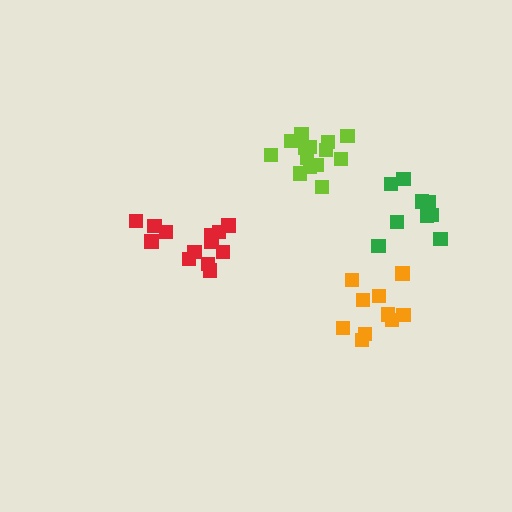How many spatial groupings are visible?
There are 4 spatial groupings.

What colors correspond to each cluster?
The clusters are colored: green, red, lime, orange.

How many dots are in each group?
Group 1: 9 dots, Group 2: 13 dots, Group 3: 14 dots, Group 4: 10 dots (46 total).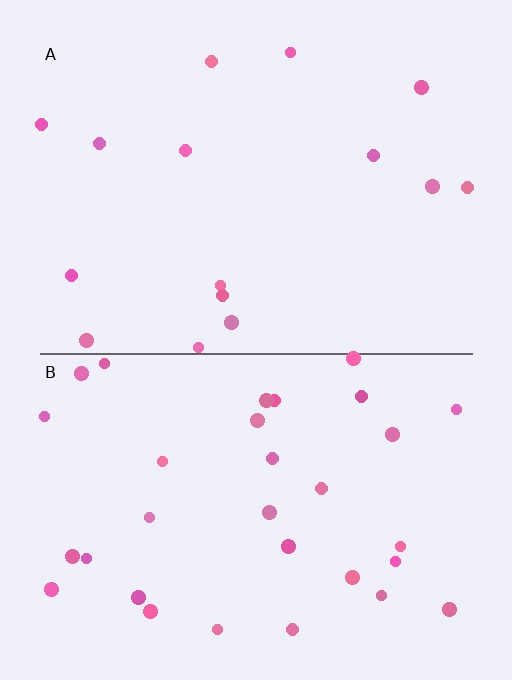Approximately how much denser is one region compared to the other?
Approximately 2.0× — region B over region A.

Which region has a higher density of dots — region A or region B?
B (the bottom).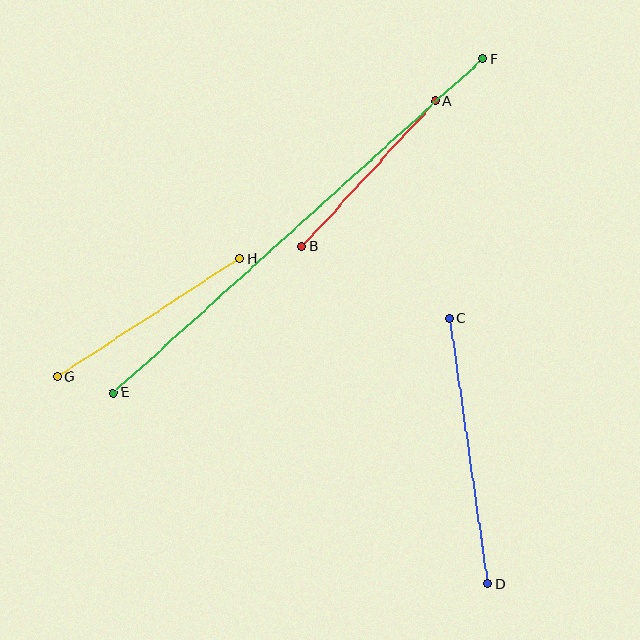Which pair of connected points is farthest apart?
Points E and F are farthest apart.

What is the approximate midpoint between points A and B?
The midpoint is at approximately (369, 174) pixels.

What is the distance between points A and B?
The distance is approximately 197 pixels.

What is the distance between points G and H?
The distance is approximately 217 pixels.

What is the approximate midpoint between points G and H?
The midpoint is at approximately (148, 318) pixels.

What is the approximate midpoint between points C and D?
The midpoint is at approximately (468, 451) pixels.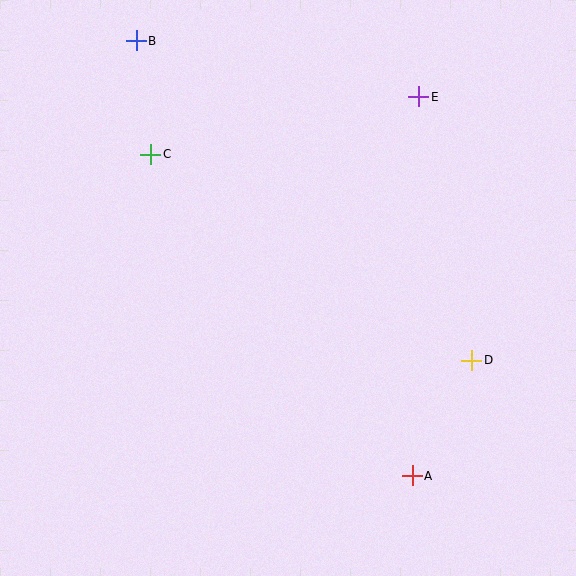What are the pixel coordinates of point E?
Point E is at (419, 97).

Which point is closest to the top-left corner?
Point B is closest to the top-left corner.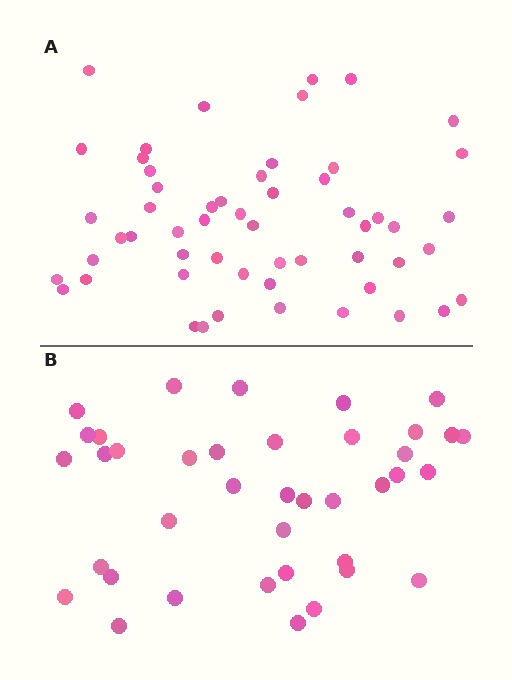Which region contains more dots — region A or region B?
Region A (the top region) has more dots.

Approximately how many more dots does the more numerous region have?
Region A has approximately 15 more dots than region B.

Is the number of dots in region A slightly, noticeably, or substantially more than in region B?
Region A has noticeably more, but not dramatically so. The ratio is roughly 1.4 to 1.